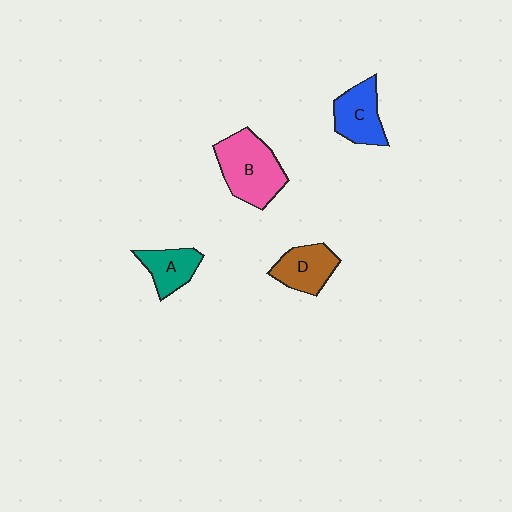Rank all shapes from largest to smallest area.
From largest to smallest: B (pink), C (blue), D (brown), A (teal).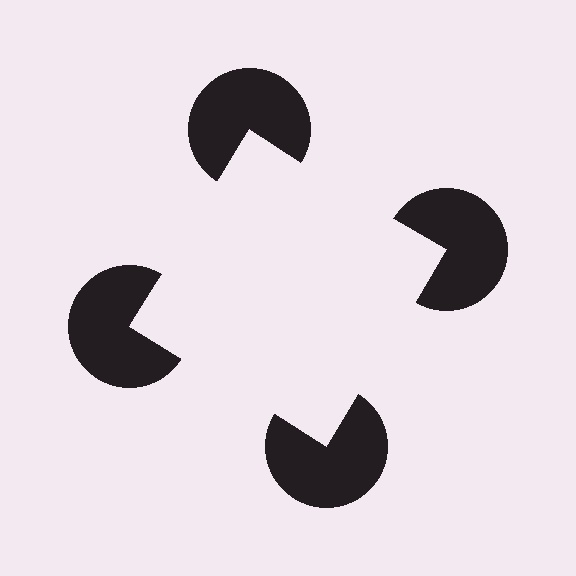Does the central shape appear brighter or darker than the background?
It typically appears slightly brighter than the background, even though no actual brightness change is drawn.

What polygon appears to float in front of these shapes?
An illusory square — its edges are inferred from the aligned wedge cuts in the pac-man discs, not physically drawn.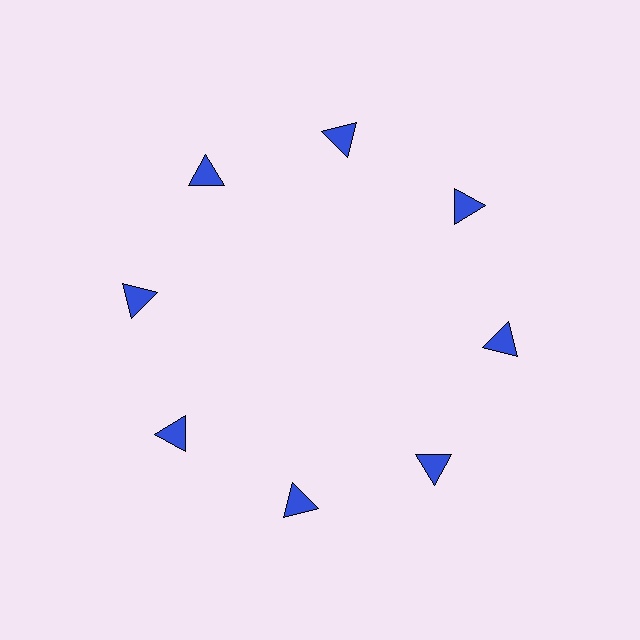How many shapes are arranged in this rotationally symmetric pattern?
There are 8 shapes, arranged in 8 groups of 1.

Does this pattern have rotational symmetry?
Yes, this pattern has 8-fold rotational symmetry. It looks the same after rotating 45 degrees around the center.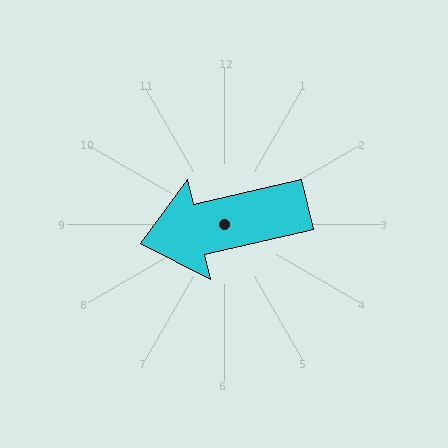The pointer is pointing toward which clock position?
Roughly 9 o'clock.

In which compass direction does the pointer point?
West.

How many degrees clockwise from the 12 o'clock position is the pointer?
Approximately 257 degrees.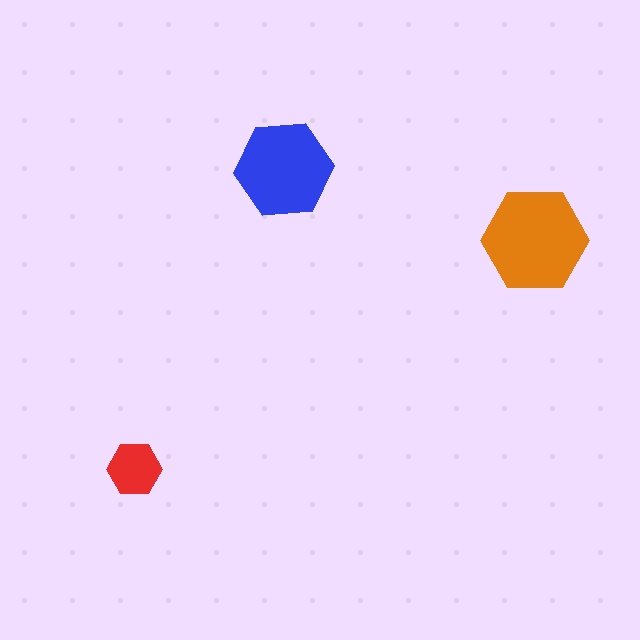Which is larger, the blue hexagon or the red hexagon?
The blue one.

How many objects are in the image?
There are 3 objects in the image.